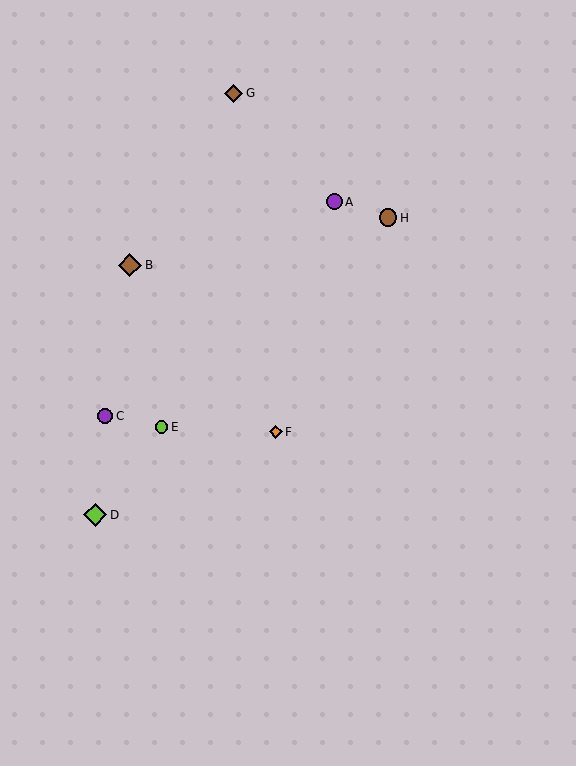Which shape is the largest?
The brown diamond (labeled B) is the largest.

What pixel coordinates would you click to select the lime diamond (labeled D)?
Click at (95, 515) to select the lime diamond D.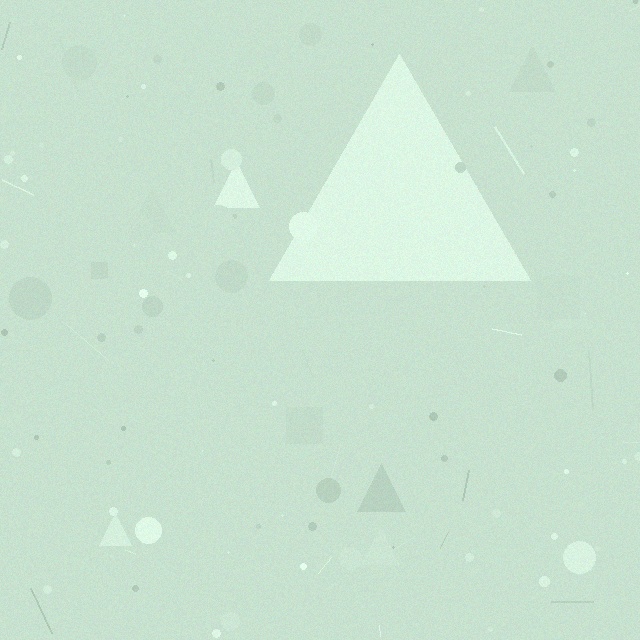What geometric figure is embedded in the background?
A triangle is embedded in the background.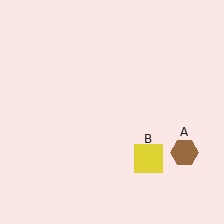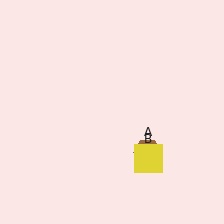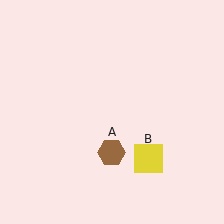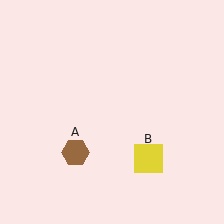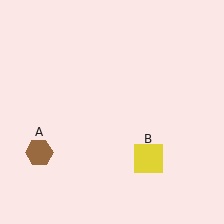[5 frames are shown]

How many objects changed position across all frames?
1 object changed position: brown hexagon (object A).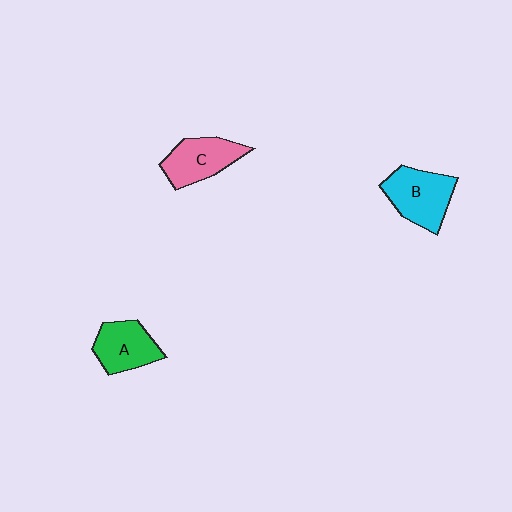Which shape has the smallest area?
Shape A (green).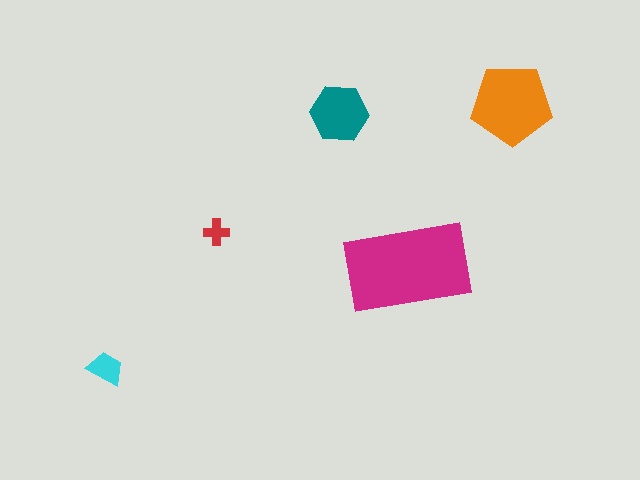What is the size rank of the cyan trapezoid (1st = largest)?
4th.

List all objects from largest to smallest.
The magenta rectangle, the orange pentagon, the teal hexagon, the cyan trapezoid, the red cross.